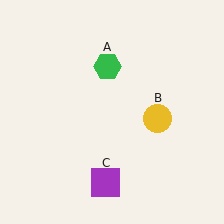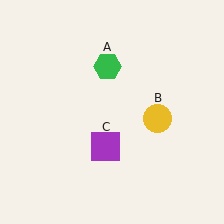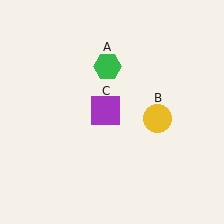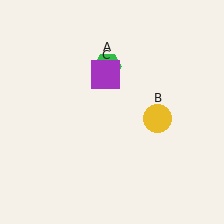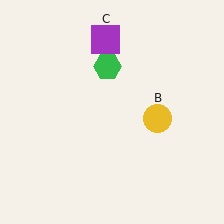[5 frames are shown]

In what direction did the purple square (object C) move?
The purple square (object C) moved up.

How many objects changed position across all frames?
1 object changed position: purple square (object C).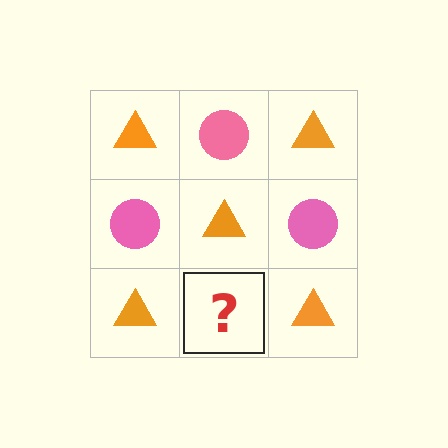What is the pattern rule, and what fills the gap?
The rule is that it alternates orange triangle and pink circle in a checkerboard pattern. The gap should be filled with a pink circle.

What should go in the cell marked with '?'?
The missing cell should contain a pink circle.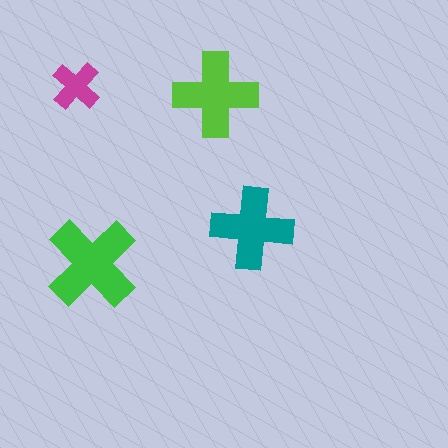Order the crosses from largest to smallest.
the green one, the lime one, the teal one, the magenta one.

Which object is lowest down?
The green cross is bottommost.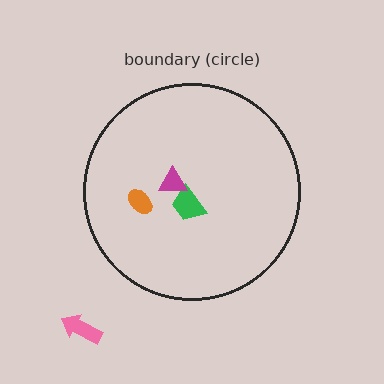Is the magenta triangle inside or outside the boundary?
Inside.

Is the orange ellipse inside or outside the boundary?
Inside.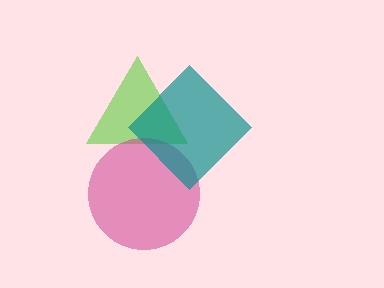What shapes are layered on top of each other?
The layered shapes are: a lime triangle, a magenta circle, a teal diamond.